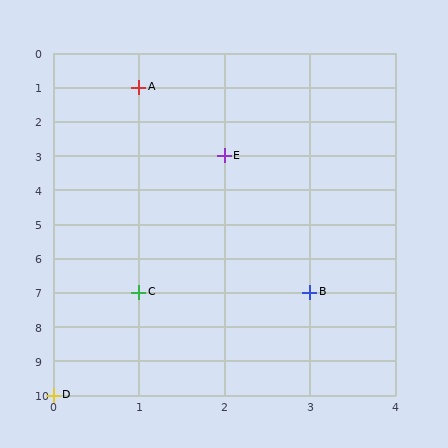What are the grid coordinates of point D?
Point D is at grid coordinates (0, 10).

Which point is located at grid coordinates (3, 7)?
Point B is at (3, 7).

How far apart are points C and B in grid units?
Points C and B are 2 columns apart.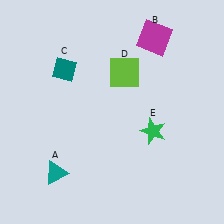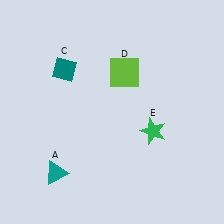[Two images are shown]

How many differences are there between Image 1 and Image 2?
There is 1 difference between the two images.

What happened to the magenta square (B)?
The magenta square (B) was removed in Image 2. It was in the top-right area of Image 1.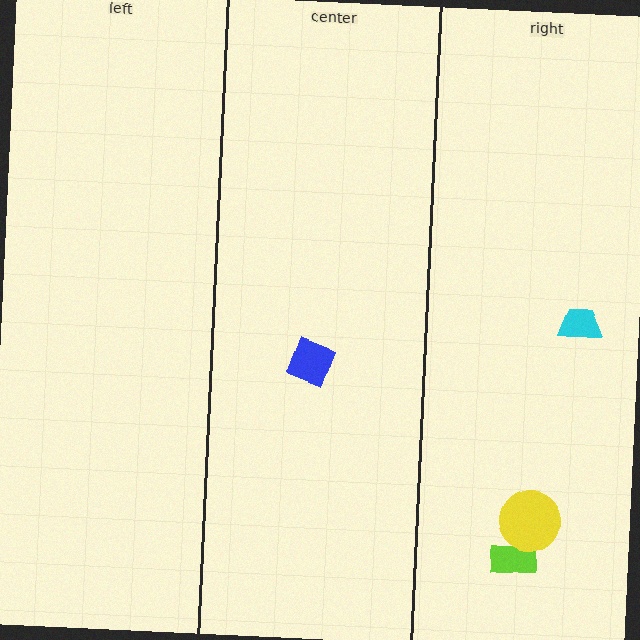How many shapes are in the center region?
1.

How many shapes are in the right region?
3.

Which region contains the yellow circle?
The right region.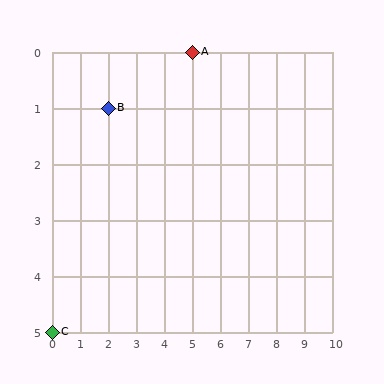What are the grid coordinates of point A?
Point A is at grid coordinates (5, 0).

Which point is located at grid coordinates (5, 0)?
Point A is at (5, 0).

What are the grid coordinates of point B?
Point B is at grid coordinates (2, 1).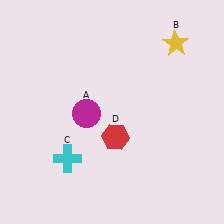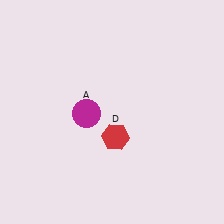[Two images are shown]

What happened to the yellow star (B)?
The yellow star (B) was removed in Image 2. It was in the top-right area of Image 1.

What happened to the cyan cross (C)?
The cyan cross (C) was removed in Image 2. It was in the bottom-left area of Image 1.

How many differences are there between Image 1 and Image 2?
There are 2 differences between the two images.